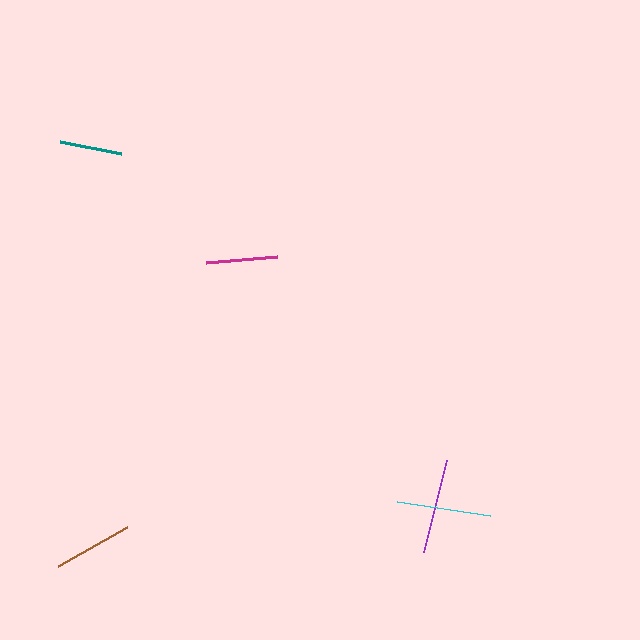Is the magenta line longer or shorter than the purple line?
The purple line is longer than the magenta line.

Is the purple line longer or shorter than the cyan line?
The purple line is longer than the cyan line.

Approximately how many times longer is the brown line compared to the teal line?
The brown line is approximately 1.3 times the length of the teal line.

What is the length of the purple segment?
The purple segment is approximately 95 pixels long.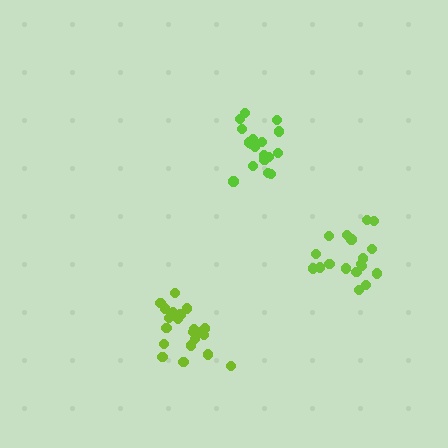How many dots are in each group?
Group 1: 21 dots, Group 2: 18 dots, Group 3: 18 dots (57 total).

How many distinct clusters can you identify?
There are 3 distinct clusters.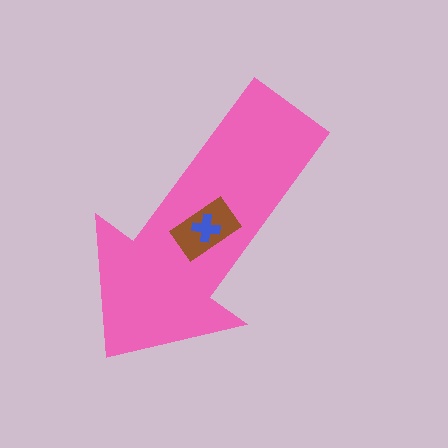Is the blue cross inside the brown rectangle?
Yes.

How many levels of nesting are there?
3.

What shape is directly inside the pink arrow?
The brown rectangle.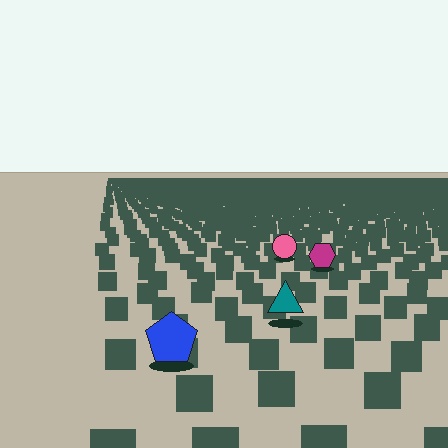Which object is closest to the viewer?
The blue pentagon is closest. The texture marks near it are larger and more spread out.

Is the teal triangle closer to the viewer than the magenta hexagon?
Yes. The teal triangle is closer — you can tell from the texture gradient: the ground texture is coarser near it.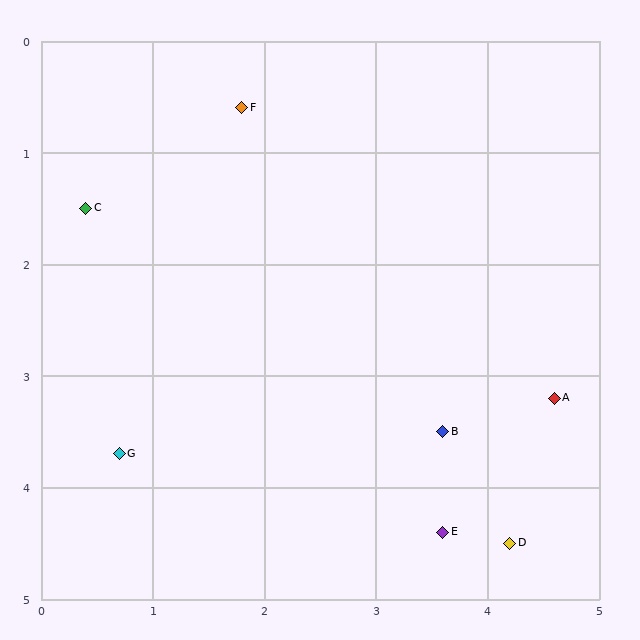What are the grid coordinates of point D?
Point D is at approximately (4.2, 4.5).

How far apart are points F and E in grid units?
Points F and E are about 4.2 grid units apart.